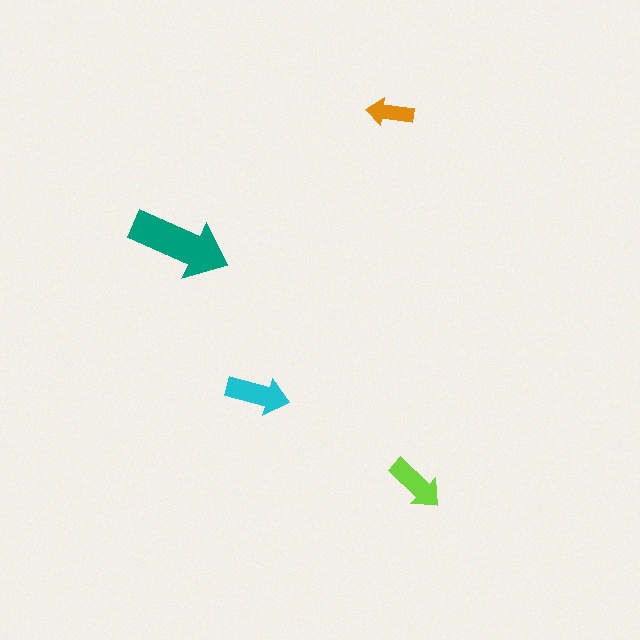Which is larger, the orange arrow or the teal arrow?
The teal one.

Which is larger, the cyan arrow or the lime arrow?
The cyan one.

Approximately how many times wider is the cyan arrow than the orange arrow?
About 1.5 times wider.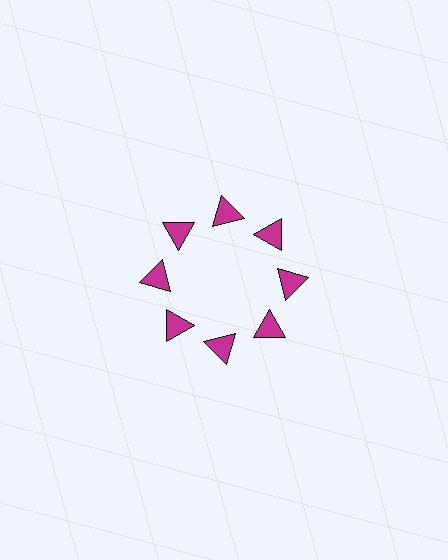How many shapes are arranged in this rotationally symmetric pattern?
There are 8 shapes, arranged in 8 groups of 1.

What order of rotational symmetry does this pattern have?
This pattern has 8-fold rotational symmetry.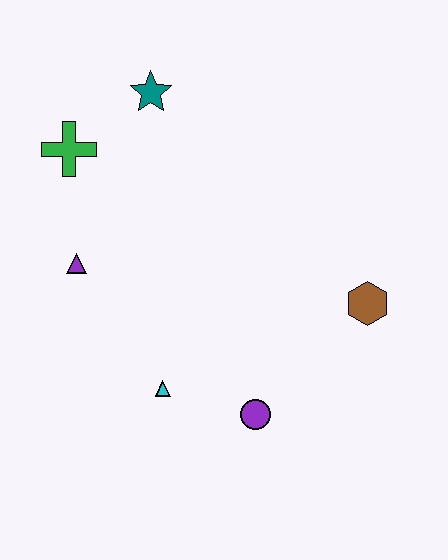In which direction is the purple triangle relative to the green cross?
The purple triangle is below the green cross.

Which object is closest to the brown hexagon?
The purple circle is closest to the brown hexagon.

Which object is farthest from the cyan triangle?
The teal star is farthest from the cyan triangle.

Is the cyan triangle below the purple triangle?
Yes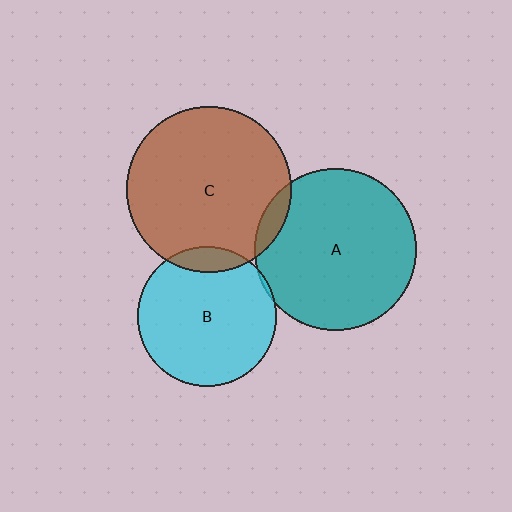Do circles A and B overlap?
Yes.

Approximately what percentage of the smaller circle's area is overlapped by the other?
Approximately 5%.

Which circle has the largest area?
Circle C (brown).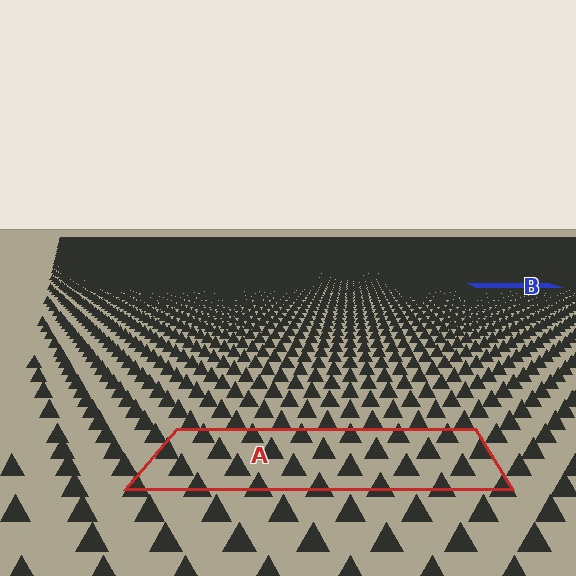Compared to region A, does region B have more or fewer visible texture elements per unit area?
Region B has more texture elements per unit area — they are packed more densely because it is farther away.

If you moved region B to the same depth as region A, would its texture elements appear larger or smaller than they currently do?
They would appear larger. At a closer depth, the same texture elements are projected at a bigger on-screen size.